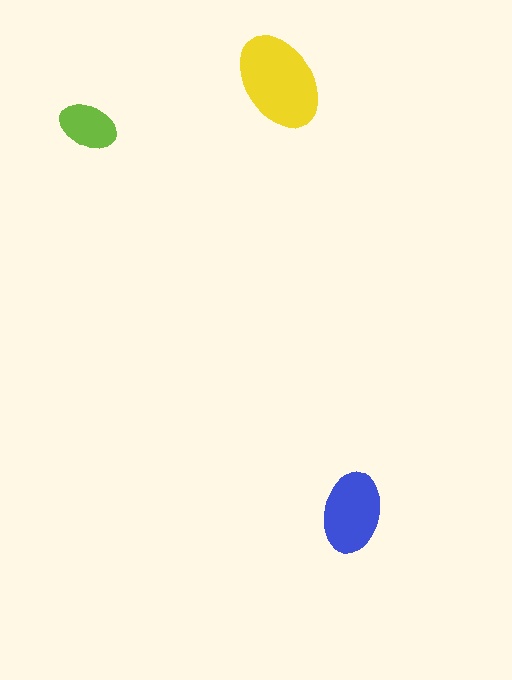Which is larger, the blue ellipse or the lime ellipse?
The blue one.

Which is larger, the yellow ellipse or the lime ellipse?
The yellow one.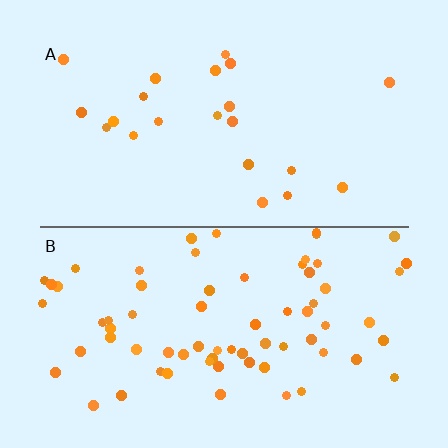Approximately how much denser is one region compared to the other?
Approximately 3.2× — region B over region A.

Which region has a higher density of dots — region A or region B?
B (the bottom).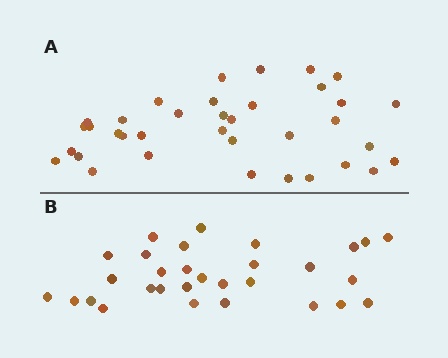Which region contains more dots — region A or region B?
Region A (the top region) has more dots.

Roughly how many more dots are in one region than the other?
Region A has about 6 more dots than region B.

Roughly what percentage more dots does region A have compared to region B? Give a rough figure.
About 20% more.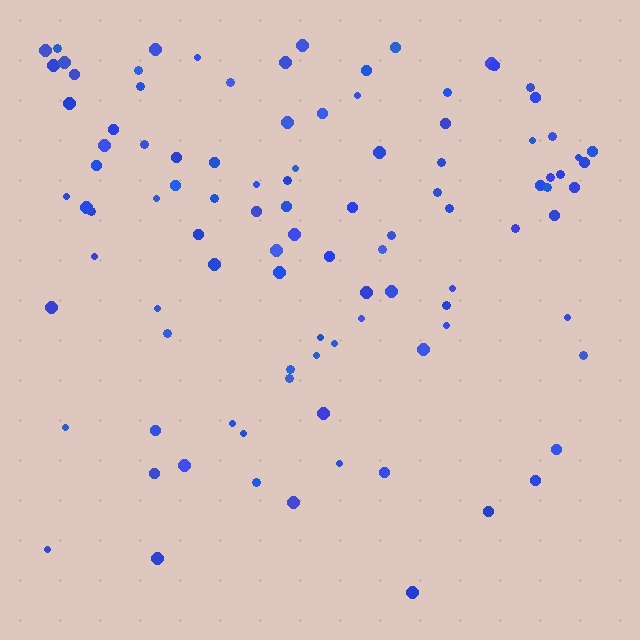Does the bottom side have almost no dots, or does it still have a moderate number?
Still a moderate number, just noticeably fewer than the top.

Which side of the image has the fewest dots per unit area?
The bottom.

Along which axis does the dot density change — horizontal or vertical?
Vertical.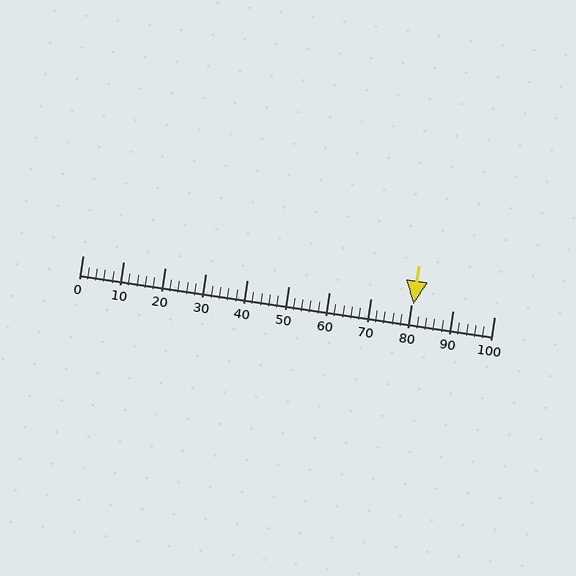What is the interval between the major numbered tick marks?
The major tick marks are spaced 10 units apart.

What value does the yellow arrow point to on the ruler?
The yellow arrow points to approximately 80.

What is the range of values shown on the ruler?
The ruler shows values from 0 to 100.